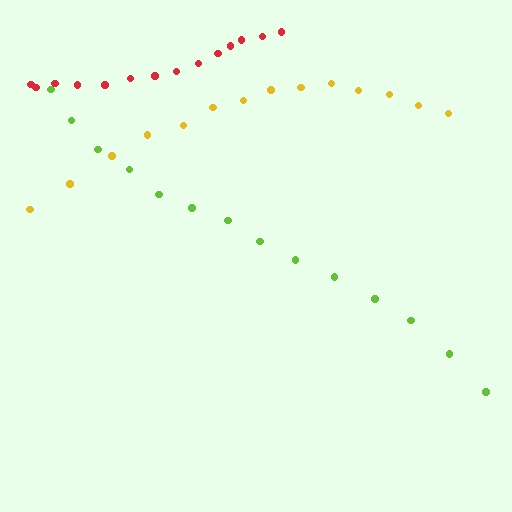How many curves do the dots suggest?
There are 3 distinct paths.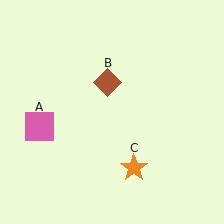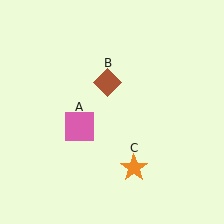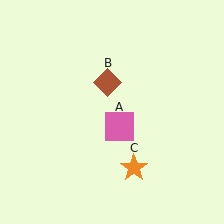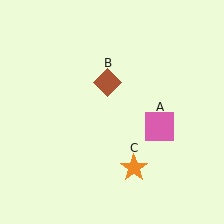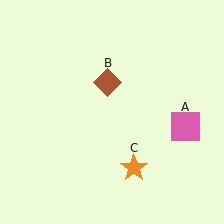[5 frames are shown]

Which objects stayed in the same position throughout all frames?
Brown diamond (object B) and orange star (object C) remained stationary.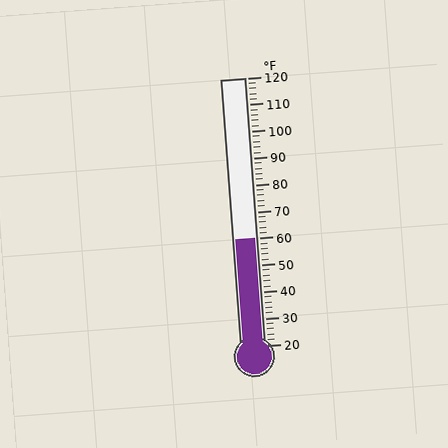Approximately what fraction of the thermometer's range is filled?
The thermometer is filled to approximately 40% of its range.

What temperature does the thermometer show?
The thermometer shows approximately 60°F.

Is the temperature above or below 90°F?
The temperature is below 90°F.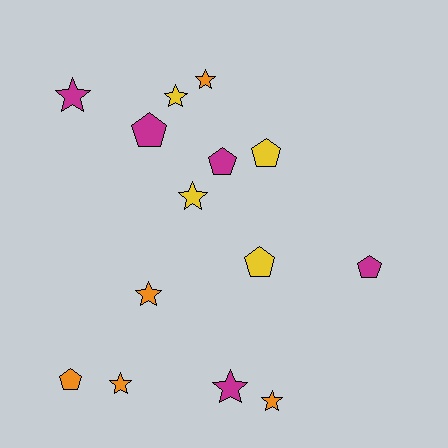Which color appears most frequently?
Orange, with 5 objects.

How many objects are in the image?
There are 14 objects.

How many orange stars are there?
There are 4 orange stars.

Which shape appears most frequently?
Star, with 8 objects.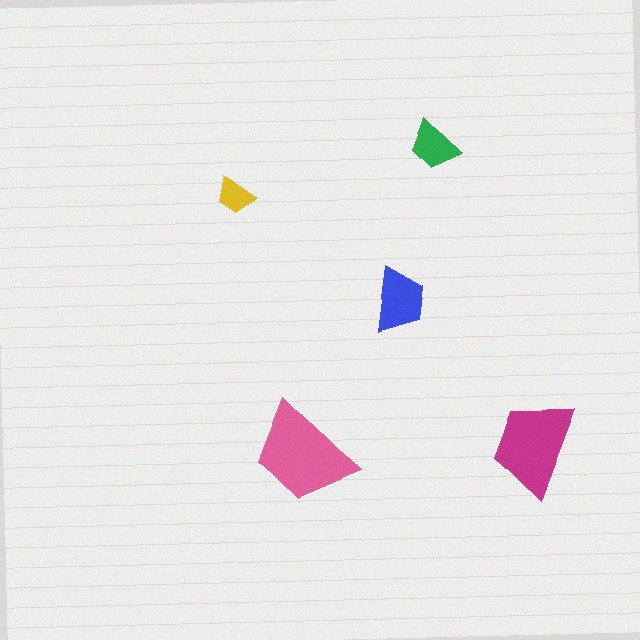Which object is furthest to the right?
The magenta trapezoid is rightmost.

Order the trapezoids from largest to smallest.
the pink one, the magenta one, the blue one, the green one, the yellow one.